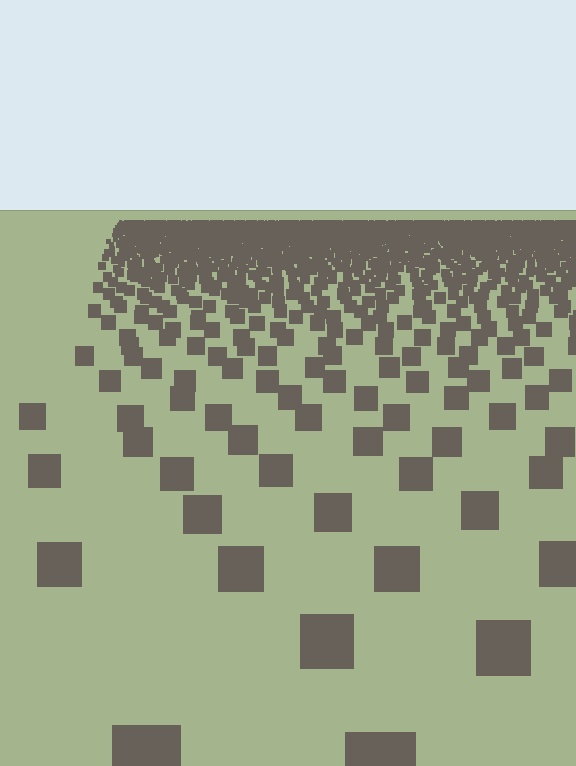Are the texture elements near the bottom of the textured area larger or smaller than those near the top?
Larger. Near the bottom, elements are closer to the viewer and appear at a bigger on-screen size.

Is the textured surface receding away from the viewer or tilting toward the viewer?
The surface is receding away from the viewer. Texture elements get smaller and denser toward the top.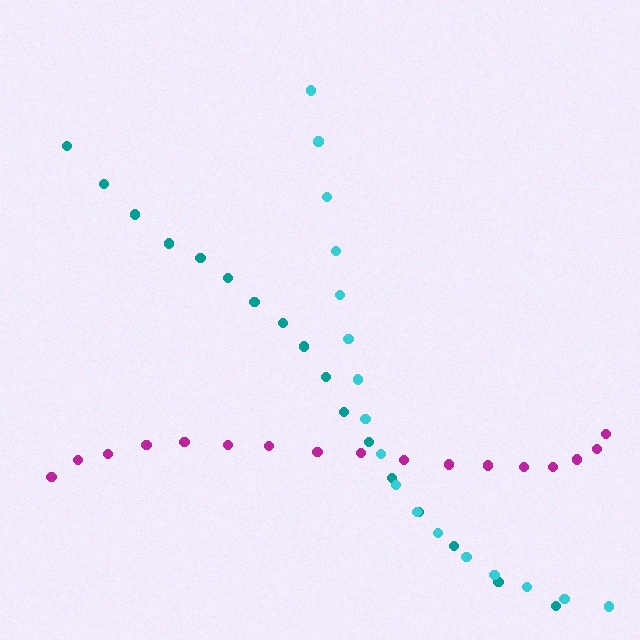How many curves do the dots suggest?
There are 3 distinct paths.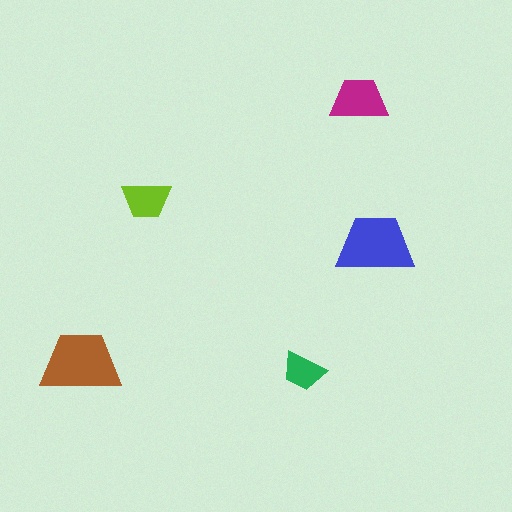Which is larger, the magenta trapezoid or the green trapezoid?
The magenta one.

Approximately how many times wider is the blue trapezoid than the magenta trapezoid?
About 1.5 times wider.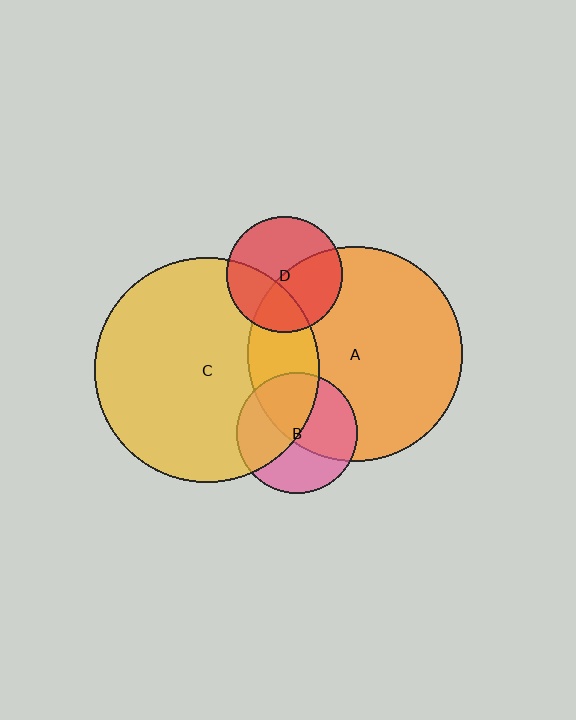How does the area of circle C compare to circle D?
Approximately 3.8 times.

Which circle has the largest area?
Circle C (yellow).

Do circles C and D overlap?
Yes.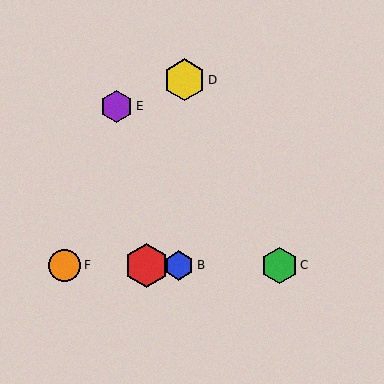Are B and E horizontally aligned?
No, B is at y≈265 and E is at y≈106.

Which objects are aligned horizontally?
Objects A, B, C, F are aligned horizontally.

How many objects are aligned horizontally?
4 objects (A, B, C, F) are aligned horizontally.